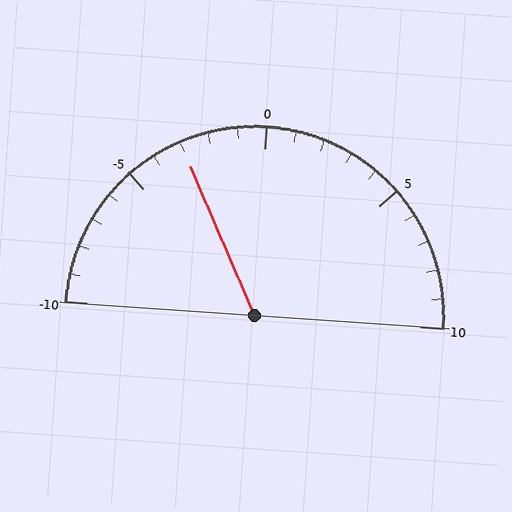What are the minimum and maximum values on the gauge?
The gauge ranges from -10 to 10.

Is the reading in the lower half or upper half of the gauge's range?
The reading is in the lower half of the range (-10 to 10).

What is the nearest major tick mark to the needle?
The nearest major tick mark is -5.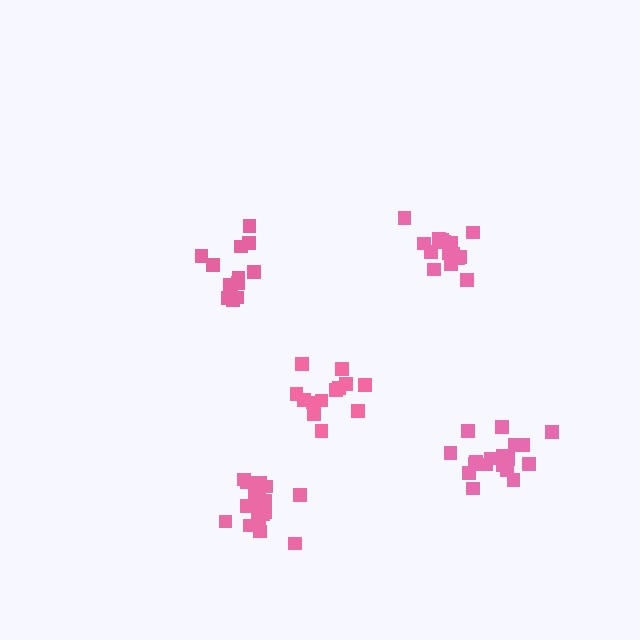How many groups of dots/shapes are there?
There are 5 groups.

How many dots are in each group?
Group 1: 19 dots, Group 2: 19 dots, Group 3: 14 dots, Group 4: 15 dots, Group 5: 13 dots (80 total).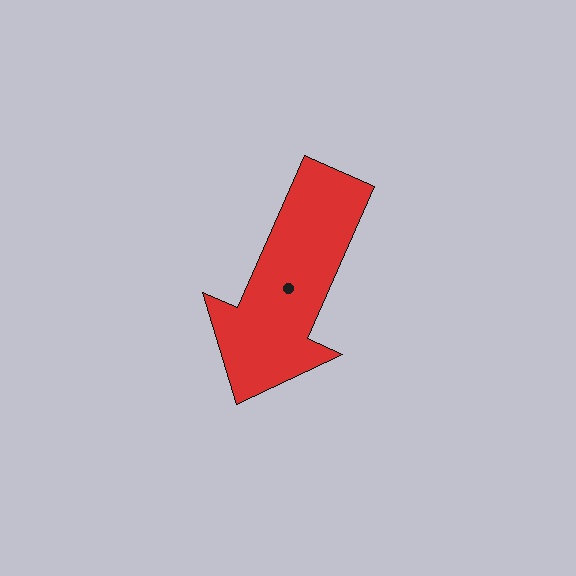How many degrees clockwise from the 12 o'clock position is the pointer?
Approximately 204 degrees.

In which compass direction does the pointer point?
Southwest.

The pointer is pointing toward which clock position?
Roughly 7 o'clock.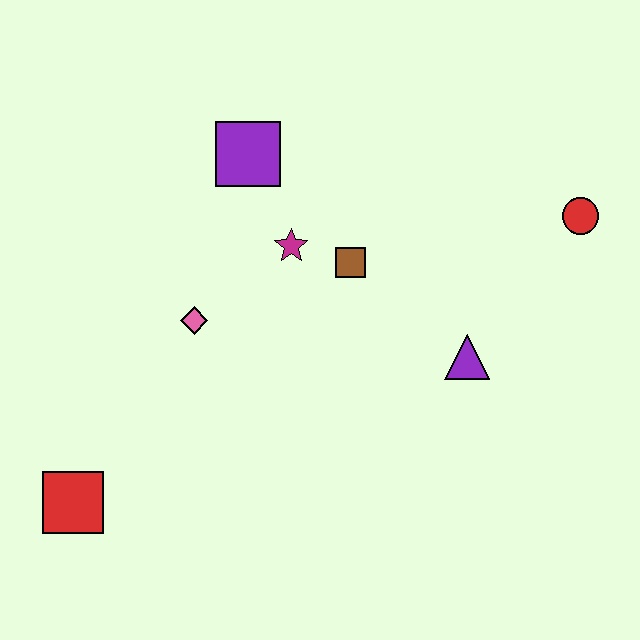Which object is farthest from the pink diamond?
The red circle is farthest from the pink diamond.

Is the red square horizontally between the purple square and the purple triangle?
No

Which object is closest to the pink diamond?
The magenta star is closest to the pink diamond.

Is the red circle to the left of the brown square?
No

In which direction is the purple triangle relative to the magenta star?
The purple triangle is to the right of the magenta star.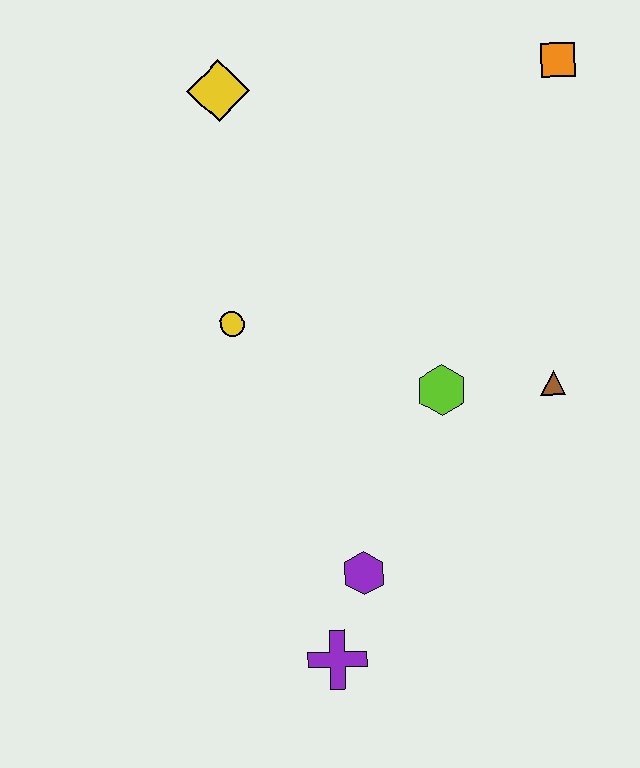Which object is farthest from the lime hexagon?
The yellow diamond is farthest from the lime hexagon.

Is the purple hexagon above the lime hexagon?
No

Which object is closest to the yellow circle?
The lime hexagon is closest to the yellow circle.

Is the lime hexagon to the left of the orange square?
Yes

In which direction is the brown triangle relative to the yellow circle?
The brown triangle is to the right of the yellow circle.